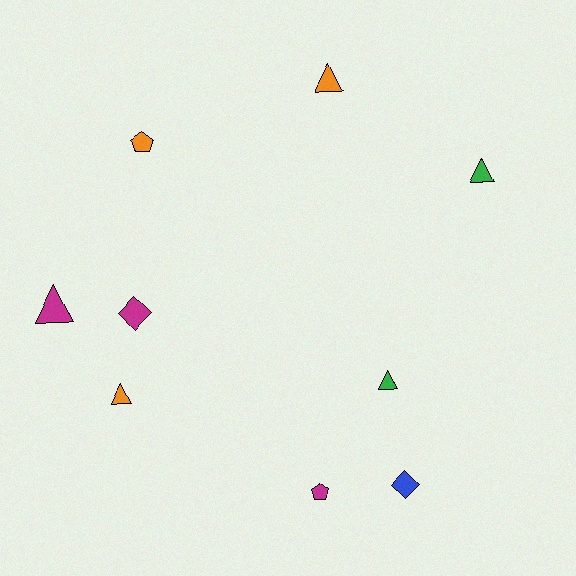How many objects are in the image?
There are 9 objects.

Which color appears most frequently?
Magenta, with 3 objects.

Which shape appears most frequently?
Triangle, with 5 objects.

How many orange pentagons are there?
There is 1 orange pentagon.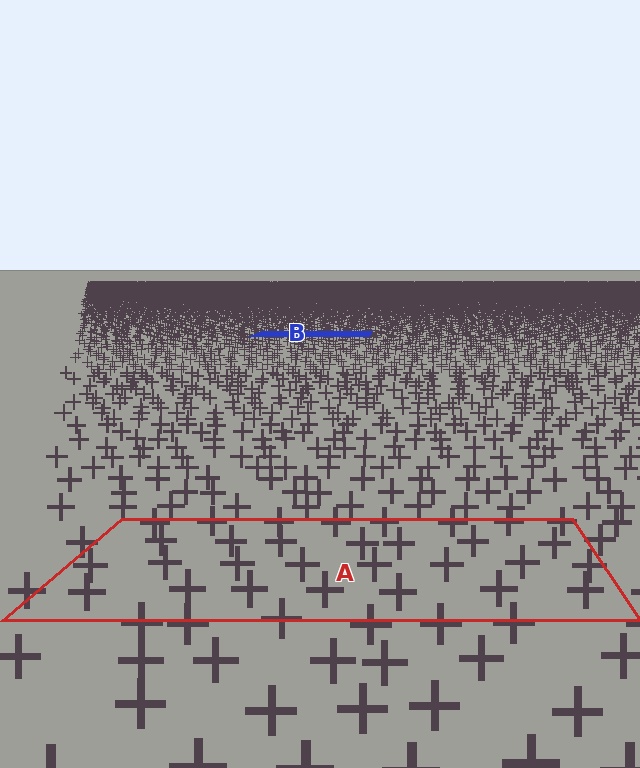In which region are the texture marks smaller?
The texture marks are smaller in region B, because it is farther away.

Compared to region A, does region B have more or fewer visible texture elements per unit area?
Region B has more texture elements per unit area — they are packed more densely because it is farther away.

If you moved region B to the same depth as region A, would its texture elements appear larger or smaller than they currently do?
They would appear larger. At a closer depth, the same texture elements are projected at a bigger on-screen size.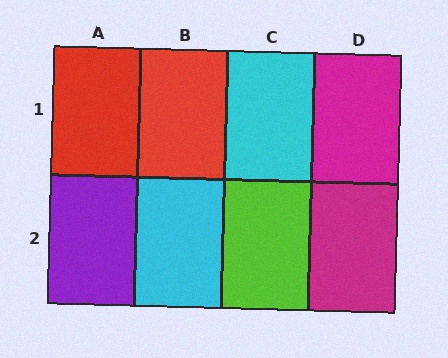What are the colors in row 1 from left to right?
Red, red, cyan, magenta.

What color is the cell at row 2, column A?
Purple.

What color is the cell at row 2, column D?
Magenta.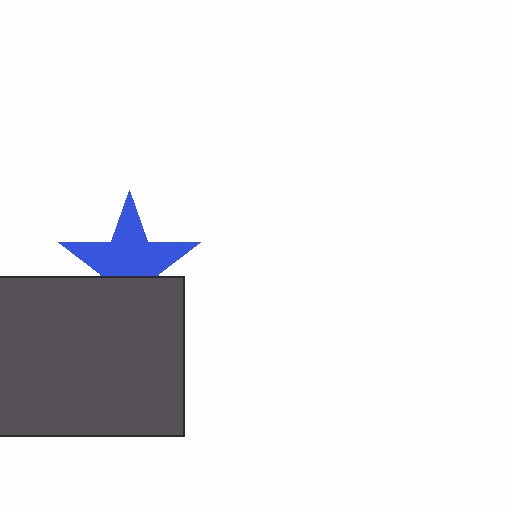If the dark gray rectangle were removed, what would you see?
You would see the complete blue star.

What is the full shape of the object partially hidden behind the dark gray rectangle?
The partially hidden object is a blue star.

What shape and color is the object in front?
The object in front is a dark gray rectangle.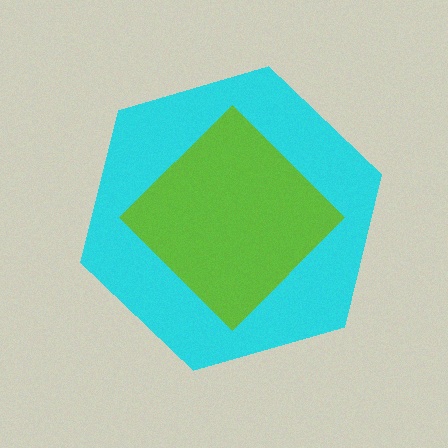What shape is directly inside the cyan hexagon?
The lime diamond.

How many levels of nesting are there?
2.